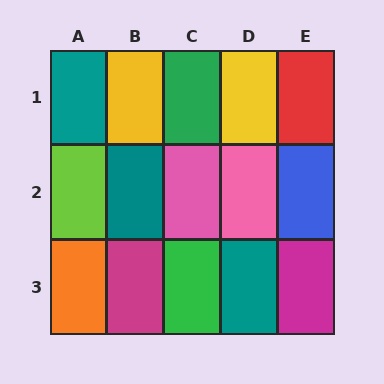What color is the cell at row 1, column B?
Yellow.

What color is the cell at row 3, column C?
Green.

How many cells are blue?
1 cell is blue.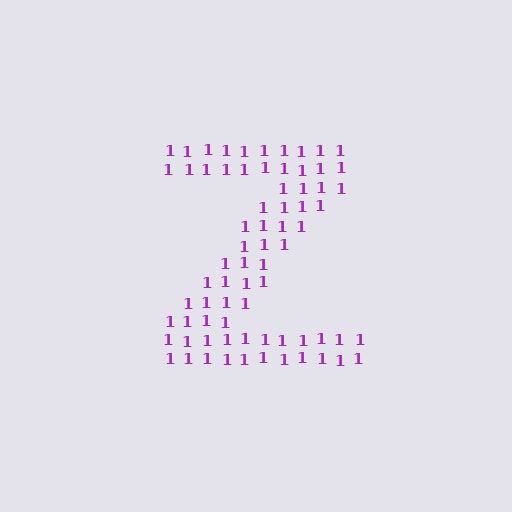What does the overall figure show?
The overall figure shows the letter Z.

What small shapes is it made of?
It is made of small digit 1's.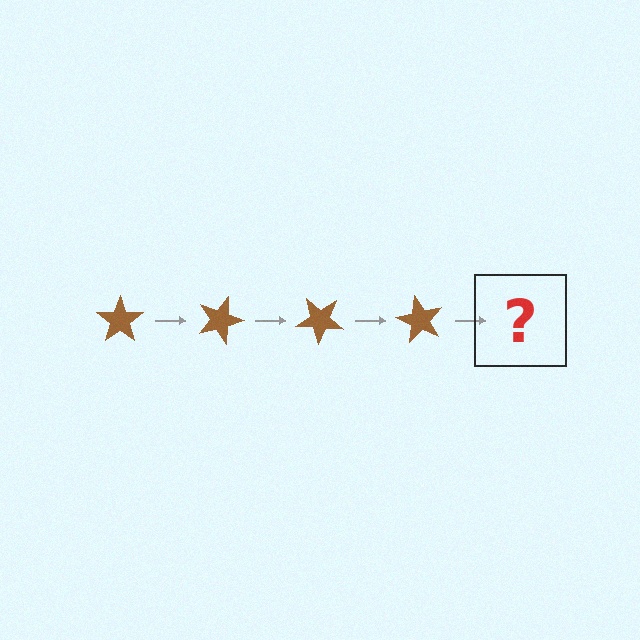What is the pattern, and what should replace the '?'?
The pattern is that the star rotates 20 degrees each step. The '?' should be a brown star rotated 80 degrees.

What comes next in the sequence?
The next element should be a brown star rotated 80 degrees.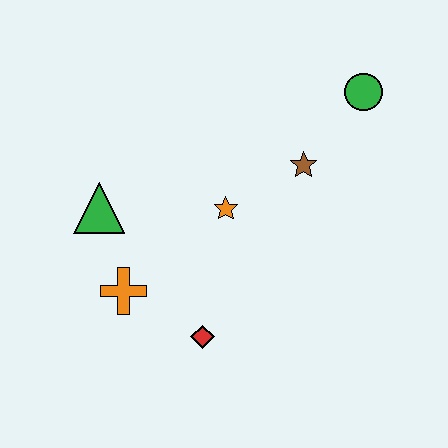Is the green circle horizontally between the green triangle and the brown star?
No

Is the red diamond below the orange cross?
Yes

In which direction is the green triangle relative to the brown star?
The green triangle is to the left of the brown star.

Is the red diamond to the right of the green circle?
No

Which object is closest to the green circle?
The brown star is closest to the green circle.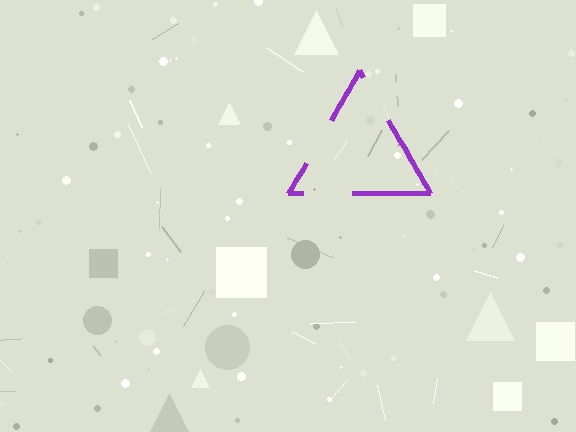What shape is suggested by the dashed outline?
The dashed outline suggests a triangle.